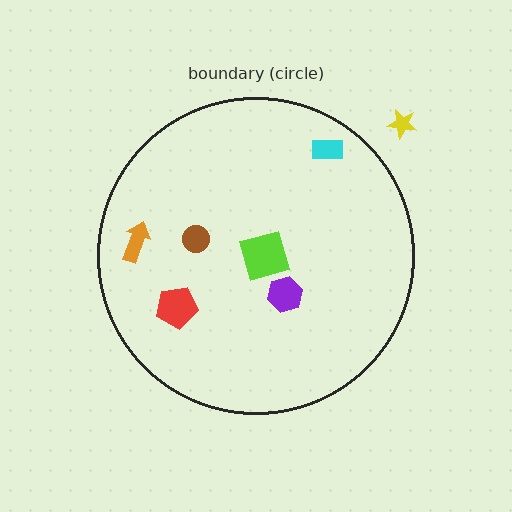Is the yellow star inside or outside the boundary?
Outside.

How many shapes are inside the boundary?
6 inside, 1 outside.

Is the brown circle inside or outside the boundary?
Inside.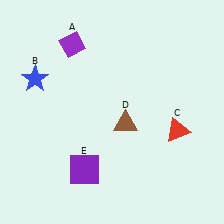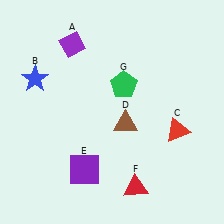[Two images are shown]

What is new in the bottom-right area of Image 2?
A red triangle (F) was added in the bottom-right area of Image 2.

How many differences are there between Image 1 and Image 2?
There are 2 differences between the two images.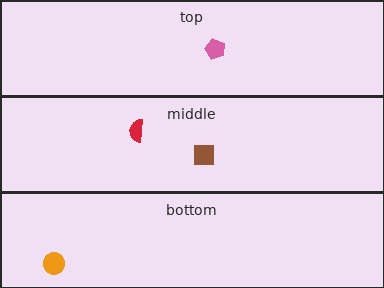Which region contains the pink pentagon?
The top region.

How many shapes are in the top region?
1.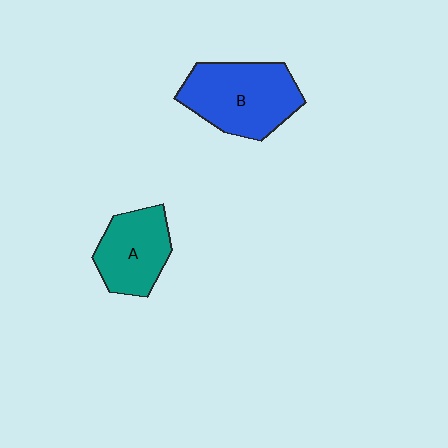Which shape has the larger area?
Shape B (blue).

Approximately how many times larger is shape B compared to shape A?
Approximately 1.4 times.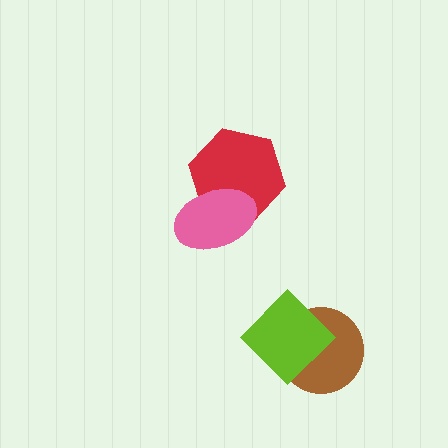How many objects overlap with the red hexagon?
1 object overlaps with the red hexagon.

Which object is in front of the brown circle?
The lime diamond is in front of the brown circle.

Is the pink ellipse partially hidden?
No, no other shape covers it.